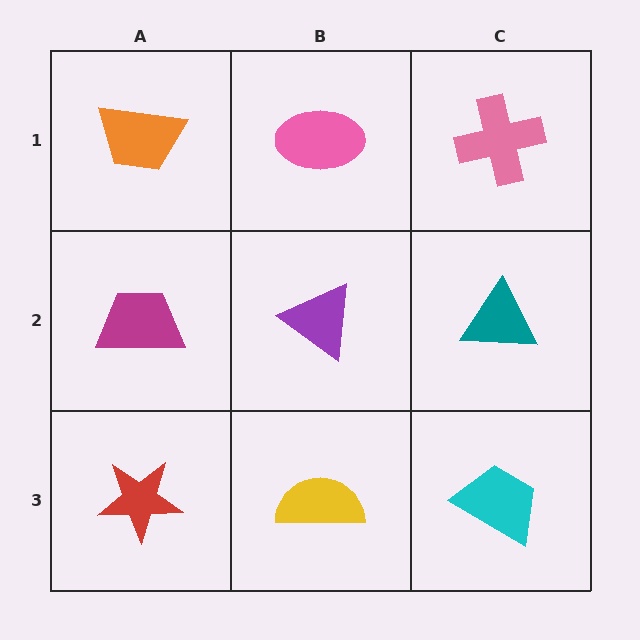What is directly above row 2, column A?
An orange trapezoid.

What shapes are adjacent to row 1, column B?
A purple triangle (row 2, column B), an orange trapezoid (row 1, column A), a pink cross (row 1, column C).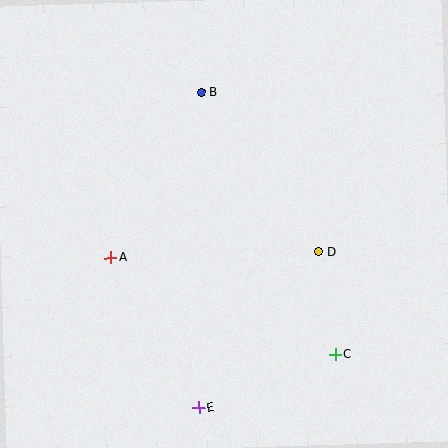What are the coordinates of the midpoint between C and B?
The midpoint between C and B is at (268, 224).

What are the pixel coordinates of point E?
Point E is at (199, 408).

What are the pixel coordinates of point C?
Point C is at (335, 355).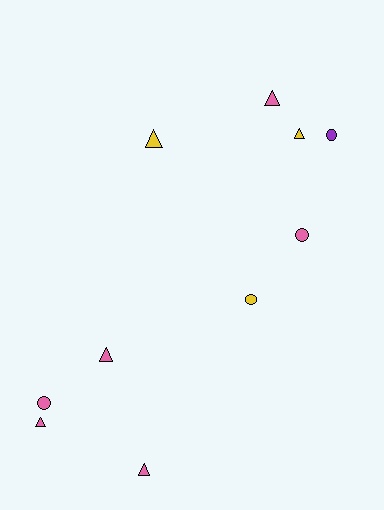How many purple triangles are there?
There are no purple triangles.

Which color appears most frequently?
Pink, with 6 objects.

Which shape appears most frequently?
Triangle, with 6 objects.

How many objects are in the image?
There are 10 objects.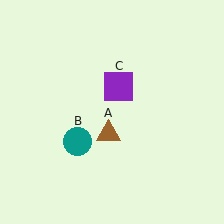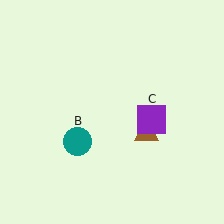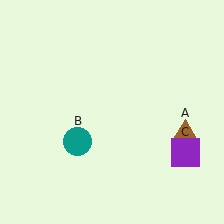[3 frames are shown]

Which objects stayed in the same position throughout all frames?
Teal circle (object B) remained stationary.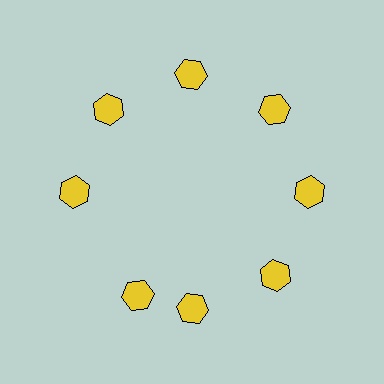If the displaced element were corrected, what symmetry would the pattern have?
It would have 8-fold rotational symmetry — the pattern would map onto itself every 45 degrees.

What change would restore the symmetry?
The symmetry would be restored by rotating it back into even spacing with its neighbors so that all 8 hexagons sit at equal angles and equal distance from the center.